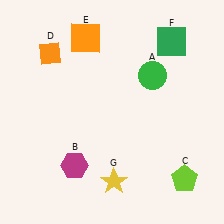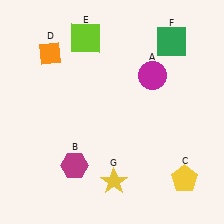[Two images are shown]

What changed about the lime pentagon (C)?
In Image 1, C is lime. In Image 2, it changed to yellow.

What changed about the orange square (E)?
In Image 1, E is orange. In Image 2, it changed to lime.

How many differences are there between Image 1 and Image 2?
There are 3 differences between the two images.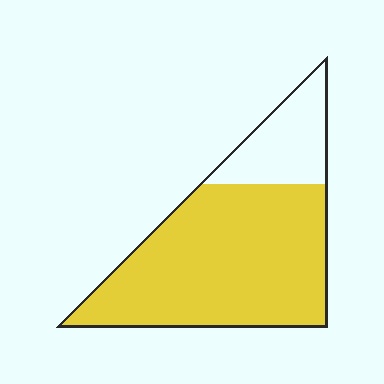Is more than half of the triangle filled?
Yes.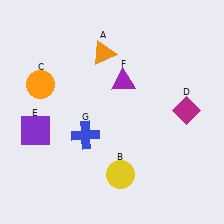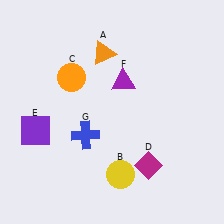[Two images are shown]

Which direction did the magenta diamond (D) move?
The magenta diamond (D) moved down.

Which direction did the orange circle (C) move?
The orange circle (C) moved right.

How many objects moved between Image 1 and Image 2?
2 objects moved between the two images.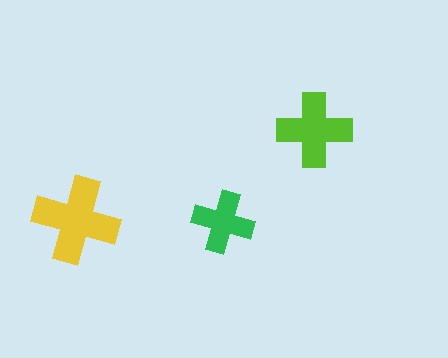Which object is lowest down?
The green cross is bottommost.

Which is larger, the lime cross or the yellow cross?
The yellow one.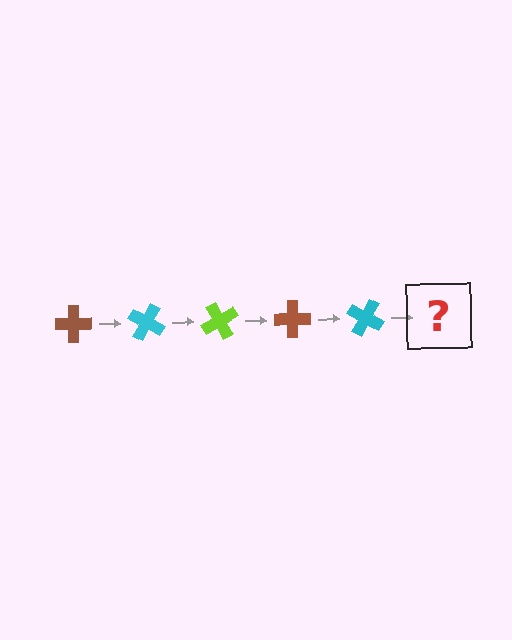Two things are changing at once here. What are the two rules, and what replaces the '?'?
The two rules are that it rotates 30 degrees each step and the color cycles through brown, cyan, and lime. The '?' should be a lime cross, rotated 150 degrees from the start.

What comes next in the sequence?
The next element should be a lime cross, rotated 150 degrees from the start.